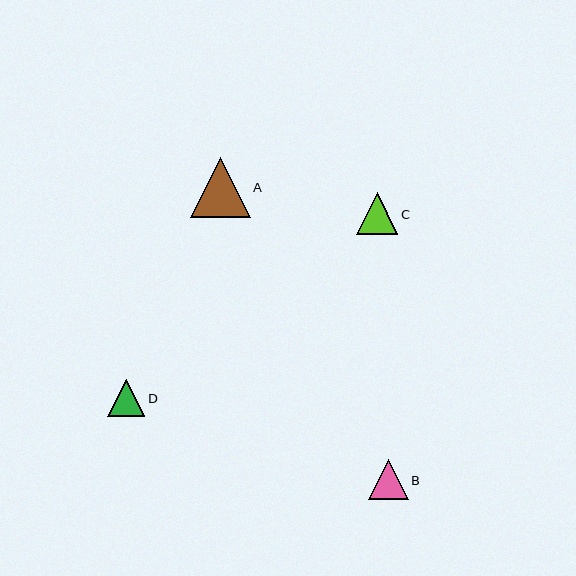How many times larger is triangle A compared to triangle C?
Triangle A is approximately 1.4 times the size of triangle C.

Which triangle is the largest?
Triangle A is the largest with a size of approximately 59 pixels.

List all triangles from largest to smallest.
From largest to smallest: A, C, B, D.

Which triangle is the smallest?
Triangle D is the smallest with a size of approximately 37 pixels.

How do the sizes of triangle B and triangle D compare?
Triangle B and triangle D are approximately the same size.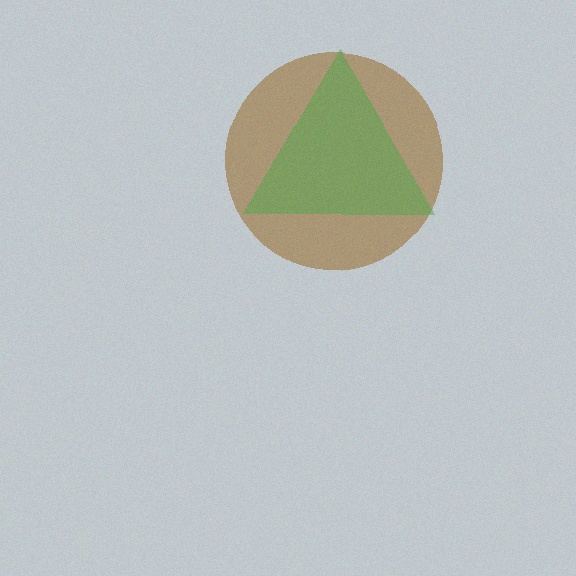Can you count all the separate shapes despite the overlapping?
Yes, there are 2 separate shapes.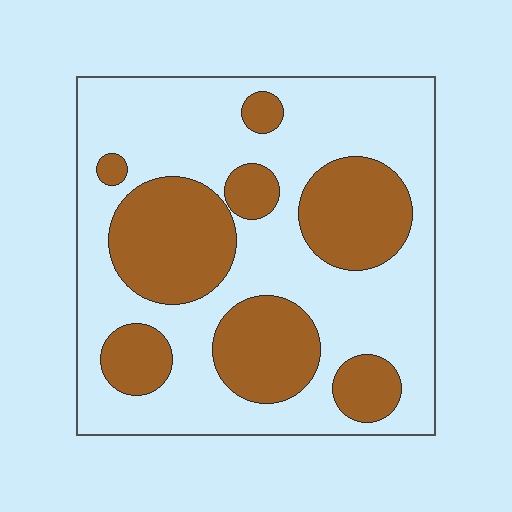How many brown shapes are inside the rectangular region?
8.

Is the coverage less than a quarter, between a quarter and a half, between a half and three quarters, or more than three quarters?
Between a quarter and a half.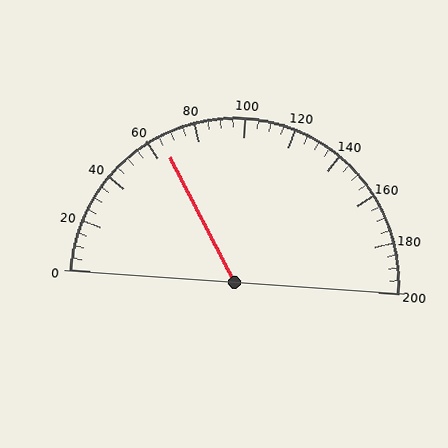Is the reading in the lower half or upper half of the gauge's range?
The reading is in the lower half of the range (0 to 200).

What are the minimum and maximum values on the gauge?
The gauge ranges from 0 to 200.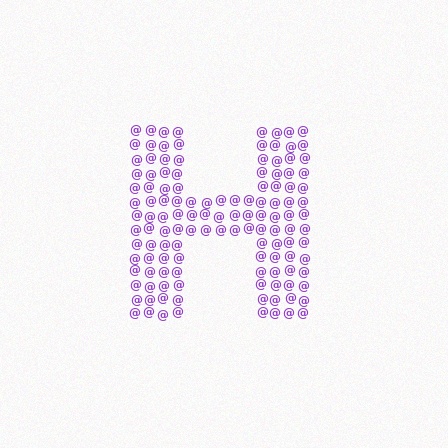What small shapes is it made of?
It is made of small at signs.